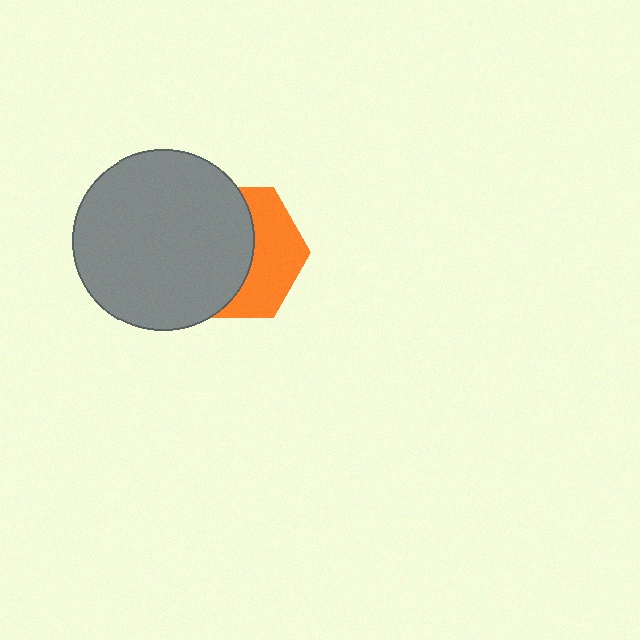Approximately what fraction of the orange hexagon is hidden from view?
Roughly 58% of the orange hexagon is hidden behind the gray circle.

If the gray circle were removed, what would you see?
You would see the complete orange hexagon.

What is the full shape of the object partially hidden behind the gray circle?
The partially hidden object is an orange hexagon.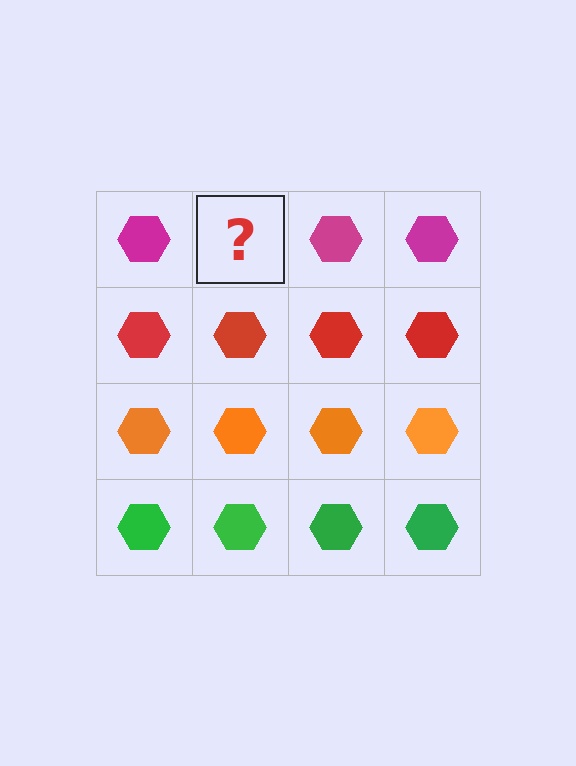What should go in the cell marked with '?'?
The missing cell should contain a magenta hexagon.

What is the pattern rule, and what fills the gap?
The rule is that each row has a consistent color. The gap should be filled with a magenta hexagon.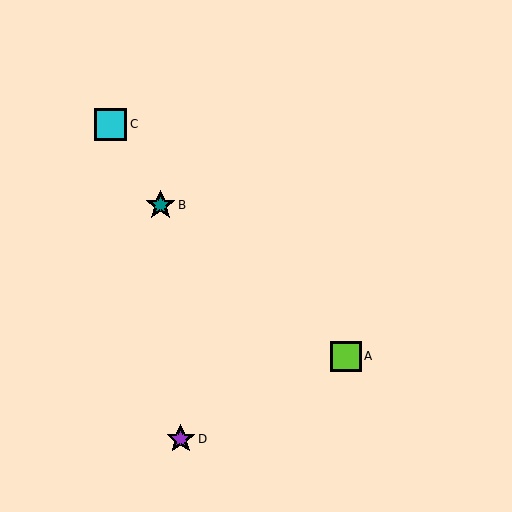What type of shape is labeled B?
Shape B is a teal star.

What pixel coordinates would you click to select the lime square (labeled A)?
Click at (346, 356) to select the lime square A.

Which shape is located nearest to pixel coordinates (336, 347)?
The lime square (labeled A) at (346, 356) is nearest to that location.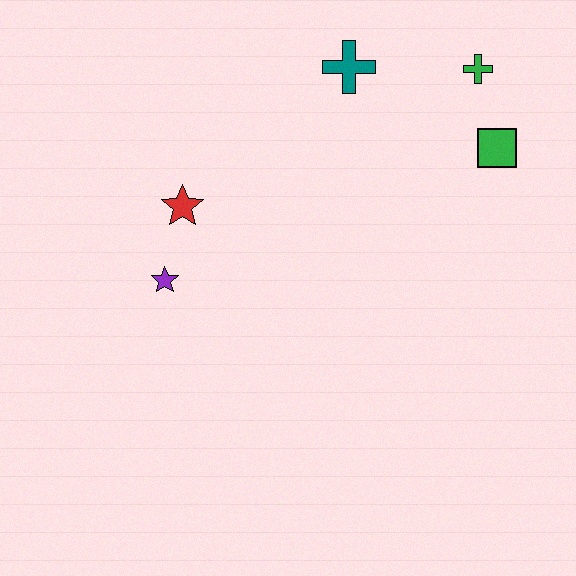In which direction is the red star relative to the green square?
The red star is to the left of the green square.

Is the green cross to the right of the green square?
No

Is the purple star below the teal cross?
Yes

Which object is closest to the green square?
The green cross is closest to the green square.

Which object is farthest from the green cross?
The purple star is farthest from the green cross.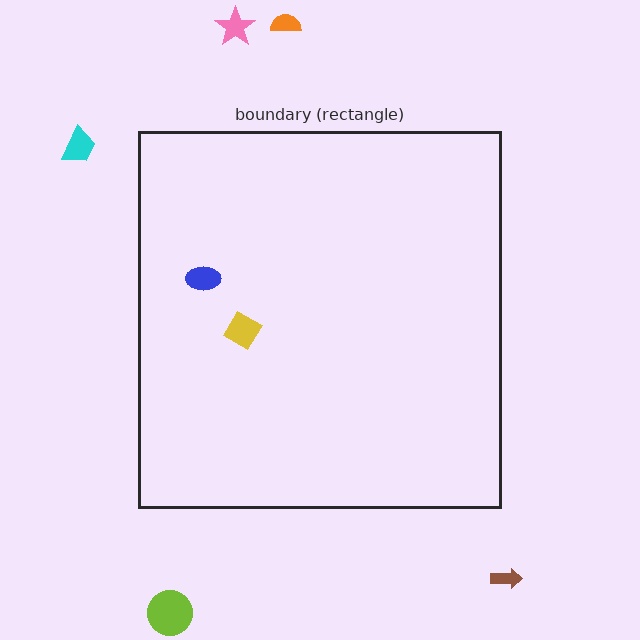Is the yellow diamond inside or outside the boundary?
Inside.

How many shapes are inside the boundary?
2 inside, 5 outside.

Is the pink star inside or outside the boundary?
Outside.